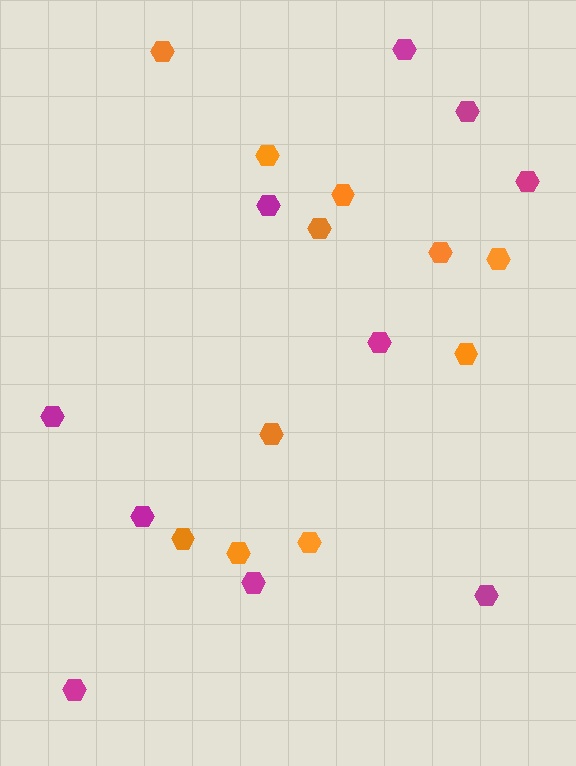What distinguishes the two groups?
There are 2 groups: one group of magenta hexagons (10) and one group of orange hexagons (11).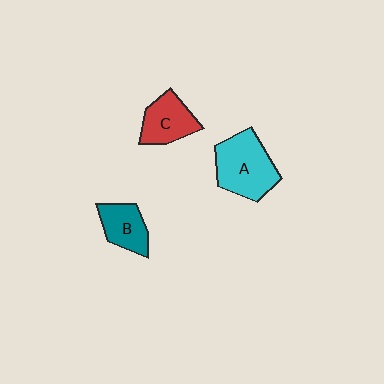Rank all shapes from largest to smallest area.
From largest to smallest: A (cyan), C (red), B (teal).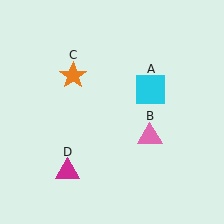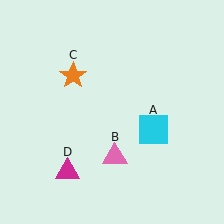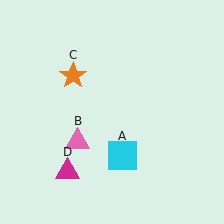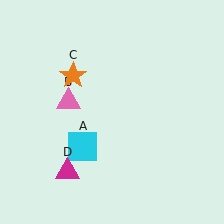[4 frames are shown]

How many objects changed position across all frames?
2 objects changed position: cyan square (object A), pink triangle (object B).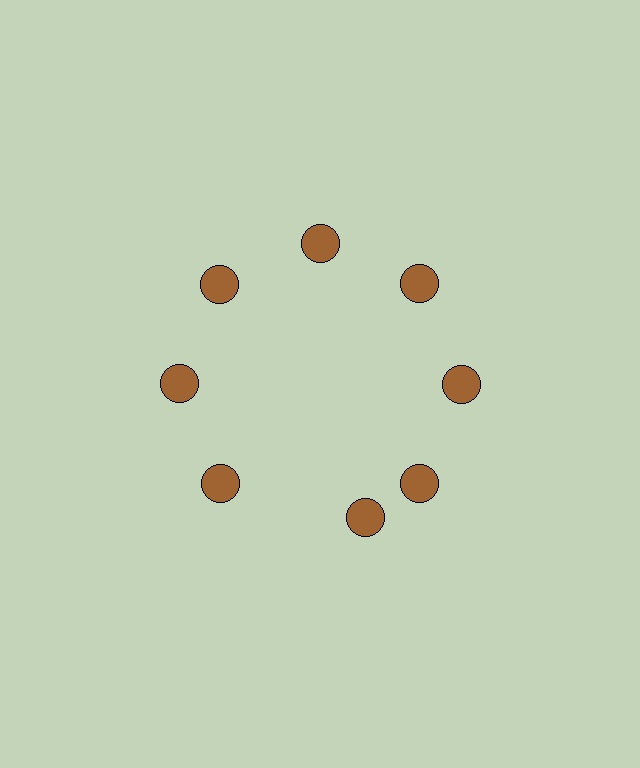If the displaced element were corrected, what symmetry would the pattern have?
It would have 8-fold rotational symmetry — the pattern would map onto itself every 45 degrees.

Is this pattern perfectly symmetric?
No. The 8 brown circles are arranged in a ring, but one element near the 6 o'clock position is rotated out of alignment along the ring, breaking the 8-fold rotational symmetry.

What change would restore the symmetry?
The symmetry would be restored by rotating it back into even spacing with its neighbors so that all 8 circles sit at equal angles and equal distance from the center.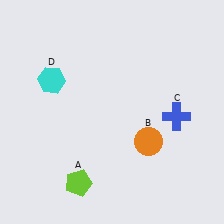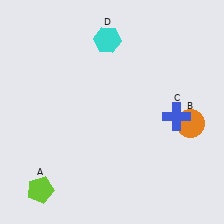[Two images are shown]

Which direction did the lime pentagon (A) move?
The lime pentagon (A) moved left.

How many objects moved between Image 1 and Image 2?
3 objects moved between the two images.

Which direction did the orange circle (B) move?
The orange circle (B) moved right.